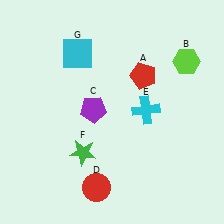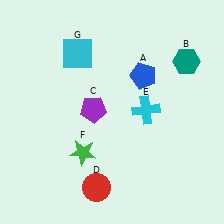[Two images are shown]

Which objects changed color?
A changed from red to blue. B changed from lime to teal.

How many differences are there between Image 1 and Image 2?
There are 2 differences between the two images.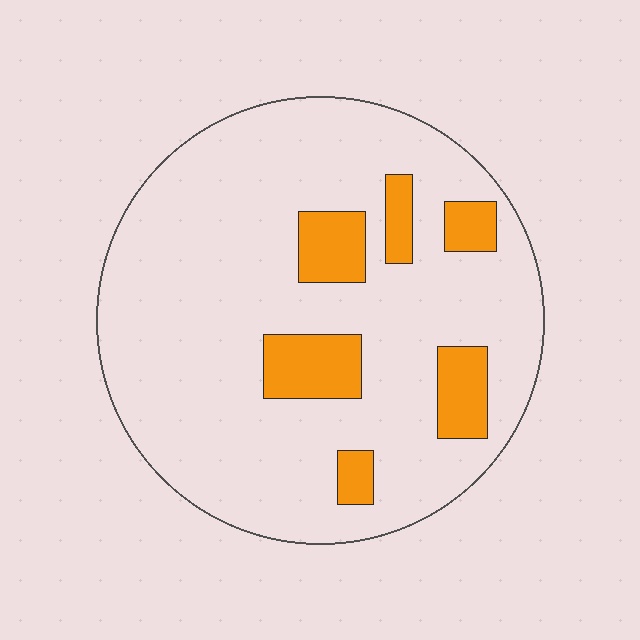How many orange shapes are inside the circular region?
6.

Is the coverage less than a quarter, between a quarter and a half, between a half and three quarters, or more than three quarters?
Less than a quarter.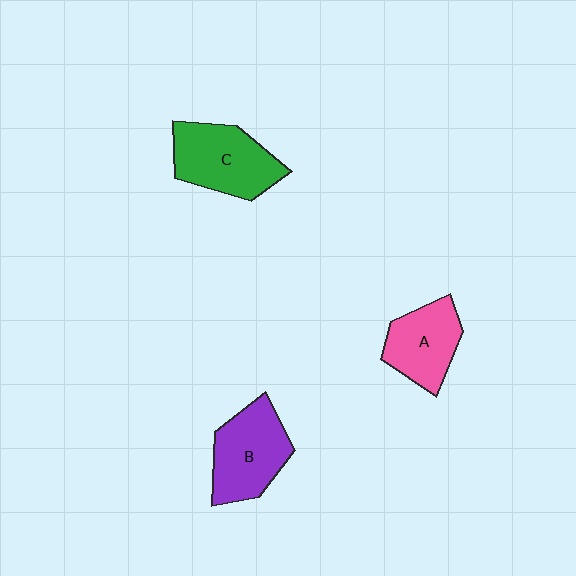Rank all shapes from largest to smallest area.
From largest to smallest: C (green), B (purple), A (pink).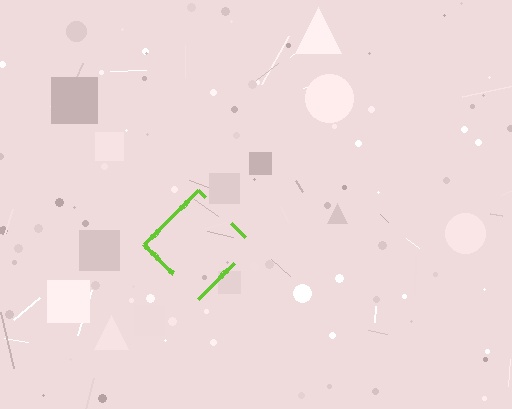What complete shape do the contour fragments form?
The contour fragments form a diamond.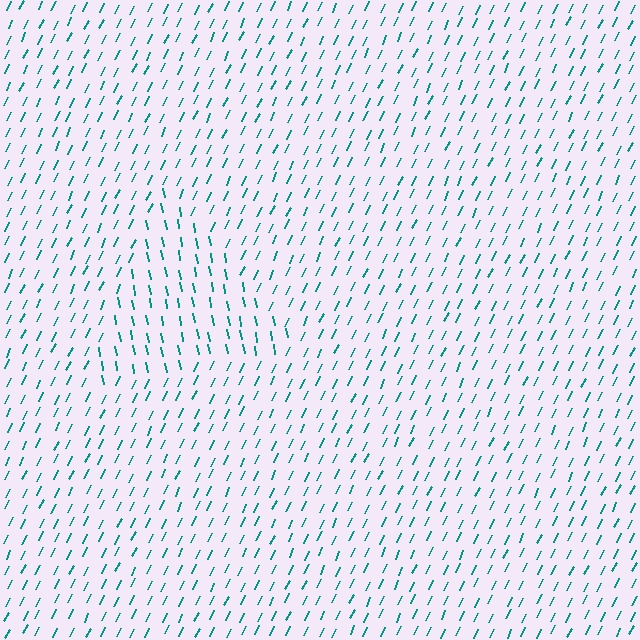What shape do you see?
I see a triangle.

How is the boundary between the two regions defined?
The boundary is defined purely by a change in line orientation (approximately 36 degrees difference). All lines are the same color and thickness.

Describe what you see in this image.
The image is filled with small teal line segments. A triangle region in the image has lines oriented differently from the surrounding lines, creating a visible texture boundary.